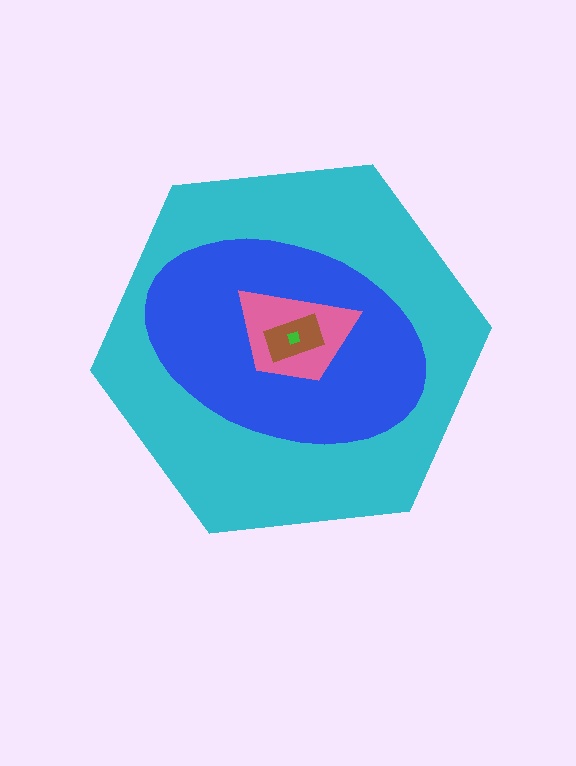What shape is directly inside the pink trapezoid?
The brown rectangle.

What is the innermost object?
The green diamond.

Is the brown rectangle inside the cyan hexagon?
Yes.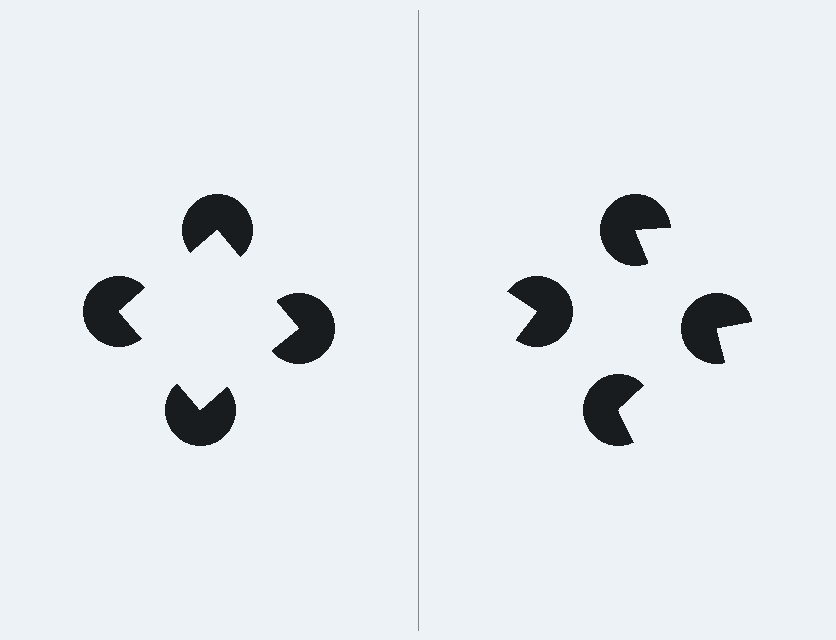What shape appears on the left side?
An illusory square.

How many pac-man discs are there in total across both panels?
8 — 4 on each side.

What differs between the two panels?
The pac-man discs are positioned identically on both sides; only the wedge orientations differ. On the left they align to a square; on the right they are misaligned.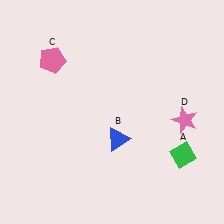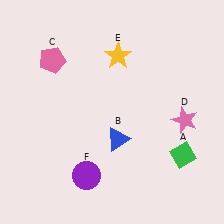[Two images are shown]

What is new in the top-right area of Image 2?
A yellow star (E) was added in the top-right area of Image 2.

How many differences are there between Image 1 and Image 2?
There are 2 differences between the two images.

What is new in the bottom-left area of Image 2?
A purple circle (F) was added in the bottom-left area of Image 2.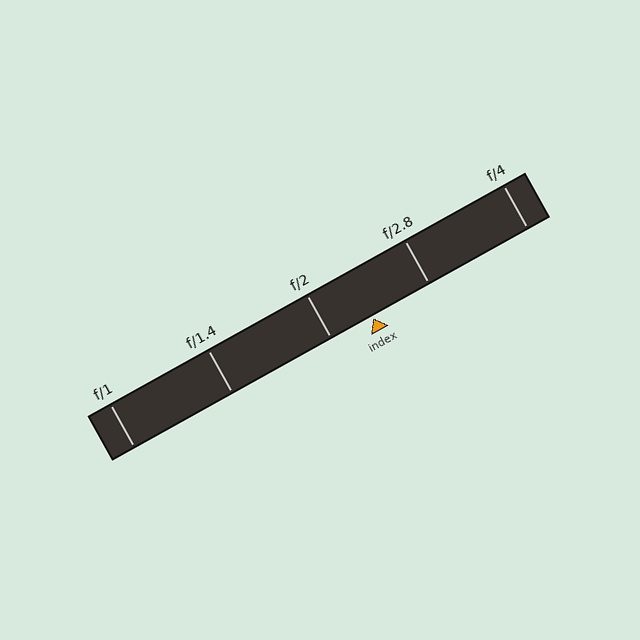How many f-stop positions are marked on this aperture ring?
There are 5 f-stop positions marked.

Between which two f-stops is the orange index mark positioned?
The index mark is between f/2 and f/2.8.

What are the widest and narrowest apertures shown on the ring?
The widest aperture shown is f/1 and the narrowest is f/4.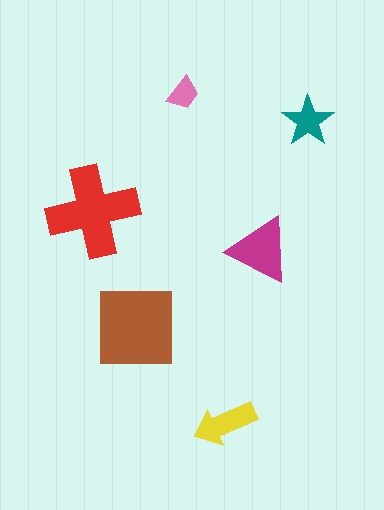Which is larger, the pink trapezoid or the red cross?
The red cross.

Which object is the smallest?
The pink trapezoid.